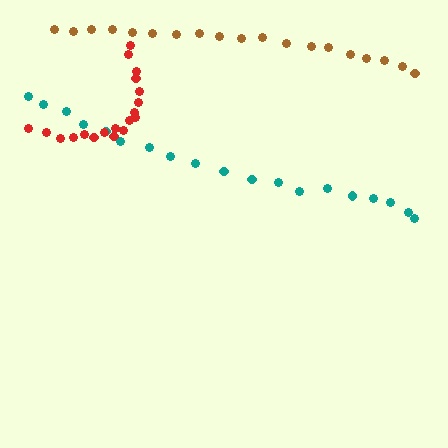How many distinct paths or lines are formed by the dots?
There are 3 distinct paths.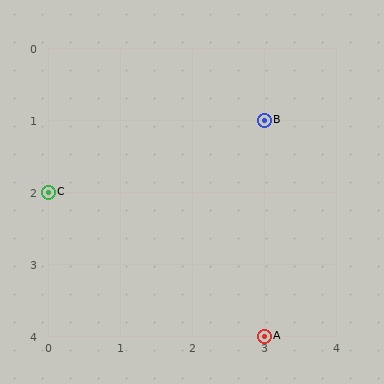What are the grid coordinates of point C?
Point C is at grid coordinates (0, 2).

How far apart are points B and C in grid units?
Points B and C are 3 columns and 1 row apart (about 3.2 grid units diagonally).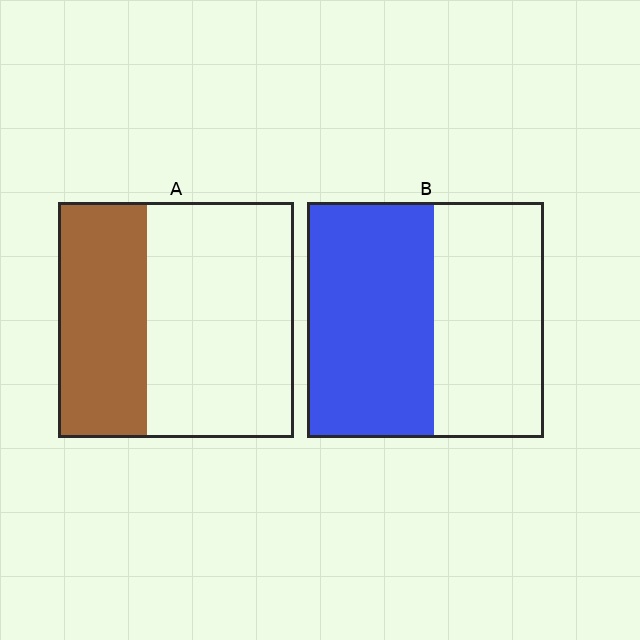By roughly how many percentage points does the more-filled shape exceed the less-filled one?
By roughly 15 percentage points (B over A).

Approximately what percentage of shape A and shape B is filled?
A is approximately 40% and B is approximately 55%.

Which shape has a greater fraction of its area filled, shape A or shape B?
Shape B.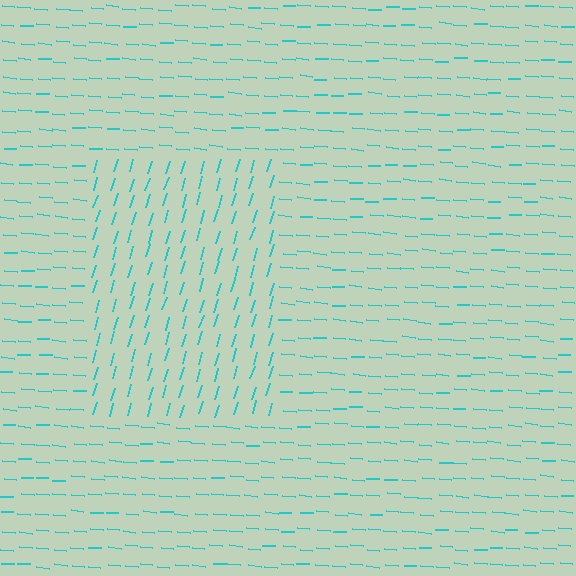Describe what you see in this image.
The image is filled with small cyan line segments. A rectangle region in the image has lines oriented differently from the surrounding lines, creating a visible texture boundary.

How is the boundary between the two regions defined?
The boundary is defined purely by a change in line orientation (approximately 78 degrees difference). All lines are the same color and thickness.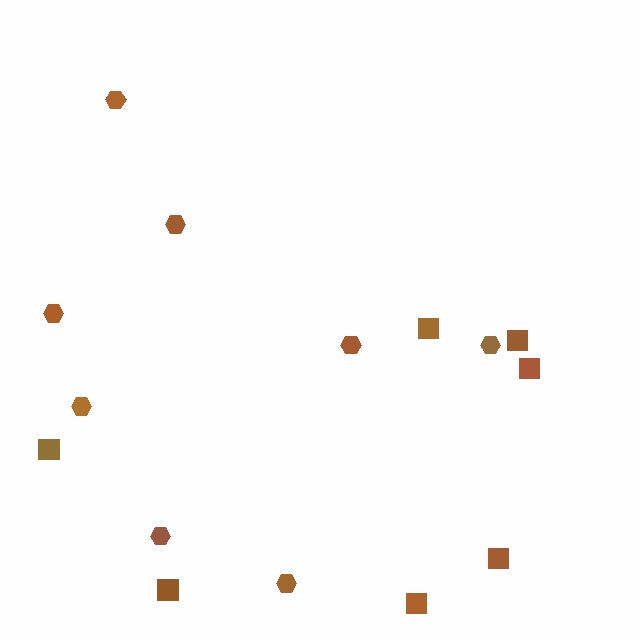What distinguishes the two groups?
There are 2 groups: one group of hexagons (8) and one group of squares (7).